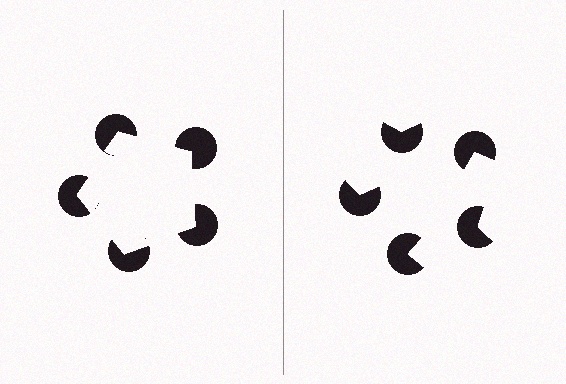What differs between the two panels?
The pac-man discs are positioned identically on both sides; only the wedge orientations differ. On the left they align to a pentagon; on the right they are misaligned.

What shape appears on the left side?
An illusory pentagon.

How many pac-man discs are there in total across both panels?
10 — 5 on each side.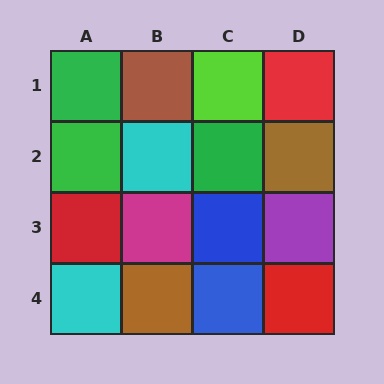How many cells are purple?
1 cell is purple.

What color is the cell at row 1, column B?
Brown.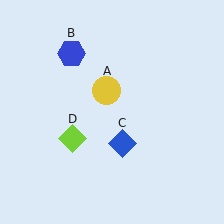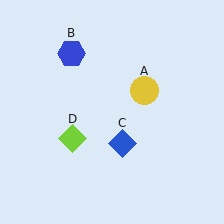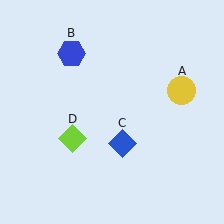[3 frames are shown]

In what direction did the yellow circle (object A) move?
The yellow circle (object A) moved right.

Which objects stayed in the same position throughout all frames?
Blue hexagon (object B) and blue diamond (object C) and lime diamond (object D) remained stationary.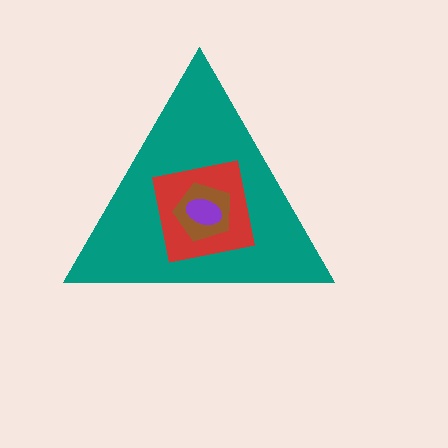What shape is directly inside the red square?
The brown pentagon.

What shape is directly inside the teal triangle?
The red square.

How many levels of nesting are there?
4.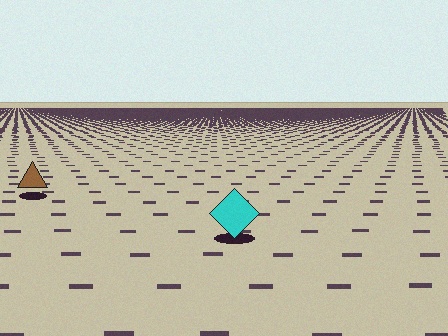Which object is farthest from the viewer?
The brown triangle is farthest from the viewer. It appears smaller and the ground texture around it is denser.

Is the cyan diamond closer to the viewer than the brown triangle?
Yes. The cyan diamond is closer — you can tell from the texture gradient: the ground texture is coarser near it.